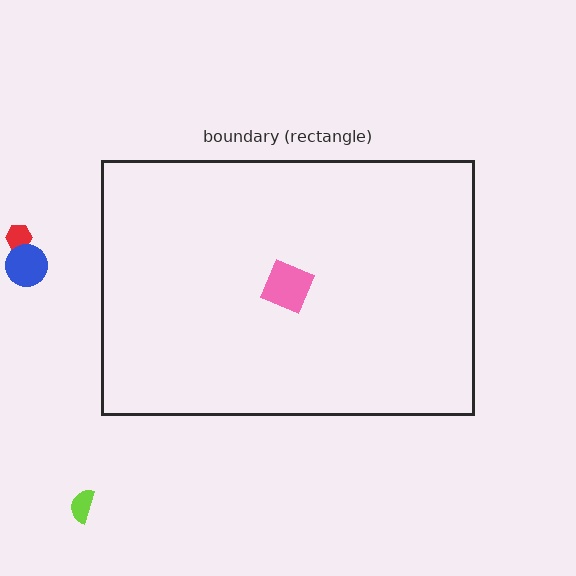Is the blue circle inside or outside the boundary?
Outside.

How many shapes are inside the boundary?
1 inside, 3 outside.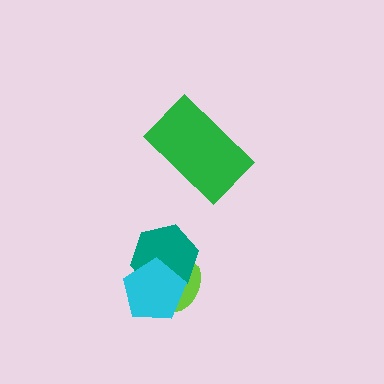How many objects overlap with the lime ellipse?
2 objects overlap with the lime ellipse.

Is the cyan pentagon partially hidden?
No, no other shape covers it.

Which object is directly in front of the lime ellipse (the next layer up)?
The teal hexagon is directly in front of the lime ellipse.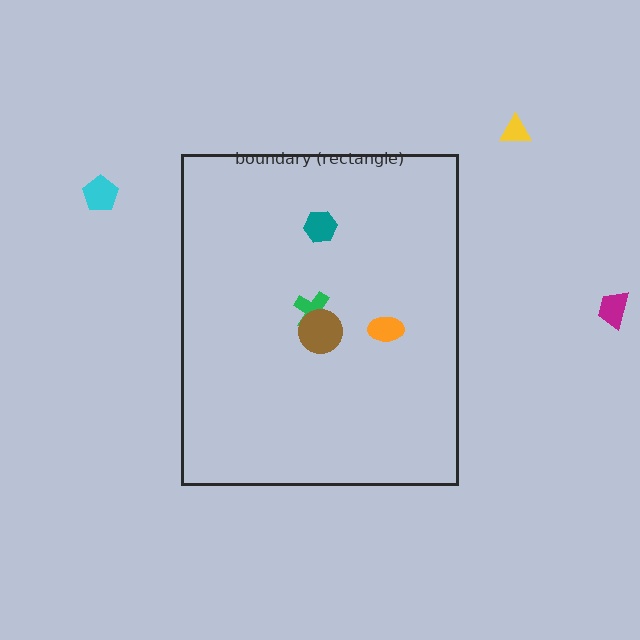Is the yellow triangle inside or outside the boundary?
Outside.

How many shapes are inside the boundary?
4 inside, 3 outside.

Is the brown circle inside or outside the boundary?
Inside.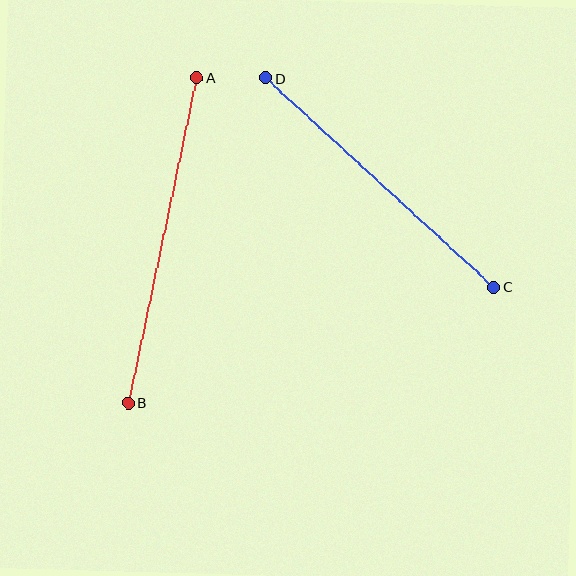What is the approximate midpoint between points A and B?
The midpoint is at approximately (162, 240) pixels.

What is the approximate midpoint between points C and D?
The midpoint is at approximately (380, 182) pixels.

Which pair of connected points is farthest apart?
Points A and B are farthest apart.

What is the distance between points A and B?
The distance is approximately 332 pixels.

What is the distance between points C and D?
The distance is approximately 309 pixels.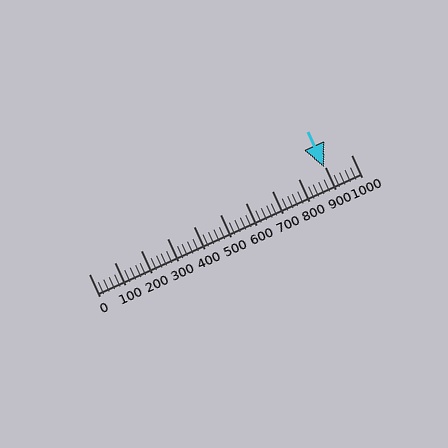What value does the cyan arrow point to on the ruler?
The cyan arrow points to approximately 898.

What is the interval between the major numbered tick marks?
The major tick marks are spaced 100 units apart.